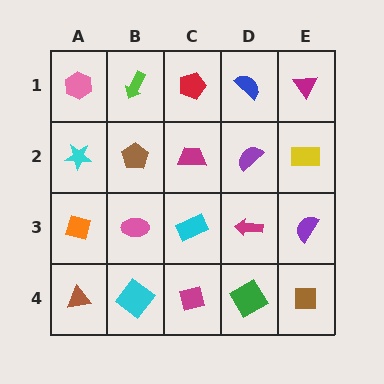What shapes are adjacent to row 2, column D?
A blue semicircle (row 1, column D), a magenta arrow (row 3, column D), a magenta trapezoid (row 2, column C), a yellow rectangle (row 2, column E).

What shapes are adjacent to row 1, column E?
A yellow rectangle (row 2, column E), a blue semicircle (row 1, column D).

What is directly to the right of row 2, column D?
A yellow rectangle.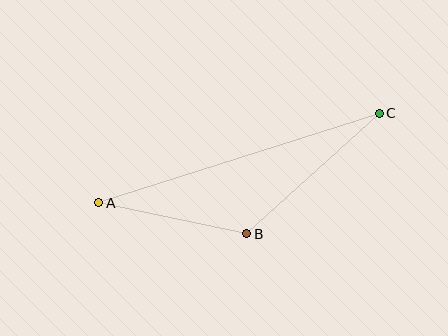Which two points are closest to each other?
Points A and B are closest to each other.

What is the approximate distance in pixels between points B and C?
The distance between B and C is approximately 179 pixels.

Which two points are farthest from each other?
Points A and C are farthest from each other.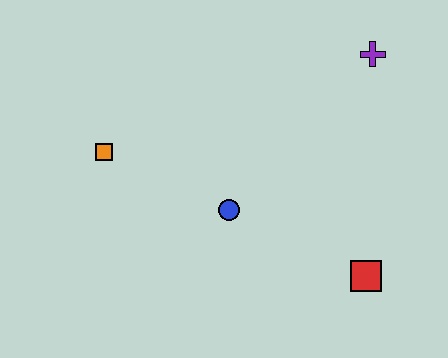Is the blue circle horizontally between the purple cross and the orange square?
Yes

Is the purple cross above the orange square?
Yes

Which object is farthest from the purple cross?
The orange square is farthest from the purple cross.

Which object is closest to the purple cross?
The blue circle is closest to the purple cross.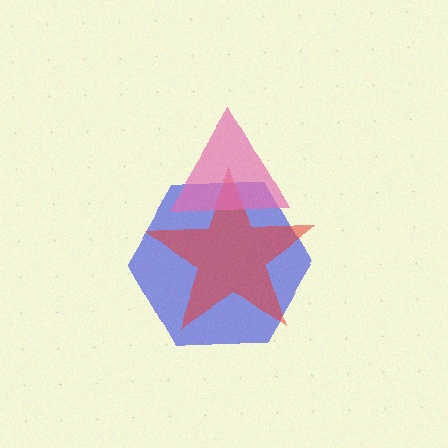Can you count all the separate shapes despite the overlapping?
Yes, there are 3 separate shapes.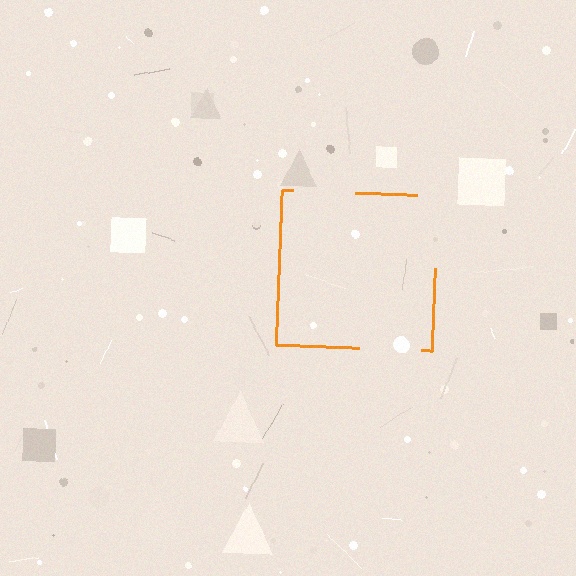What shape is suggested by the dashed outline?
The dashed outline suggests a square.